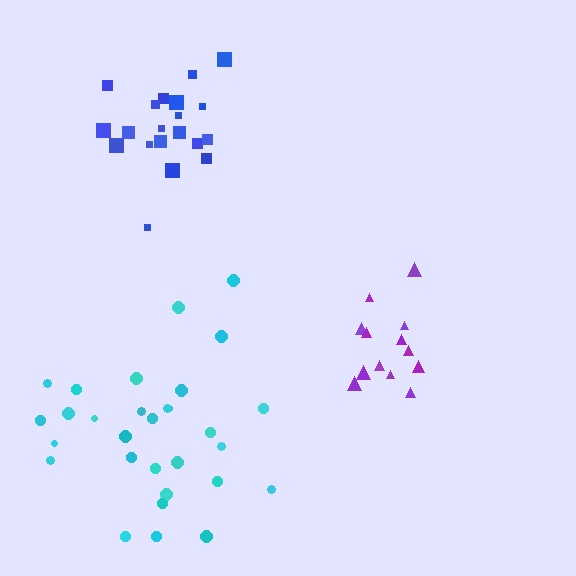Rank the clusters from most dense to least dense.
blue, purple, cyan.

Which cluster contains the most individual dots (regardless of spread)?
Cyan (30).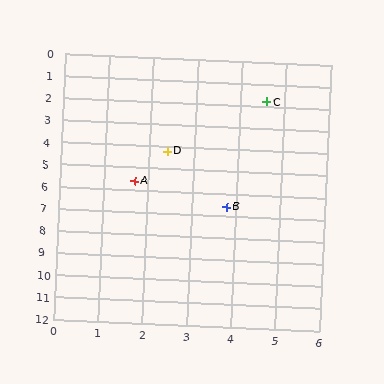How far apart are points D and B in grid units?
Points D and B are about 2.8 grid units apart.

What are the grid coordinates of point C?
Point C is at approximately (4.6, 1.8).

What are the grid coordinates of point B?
Point B is at approximately (3.8, 6.6).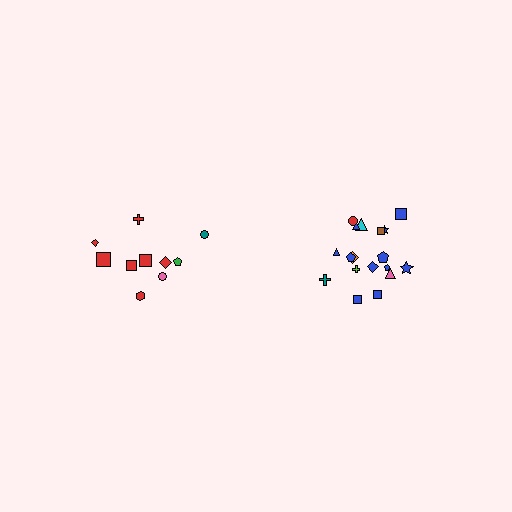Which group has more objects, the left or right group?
The right group.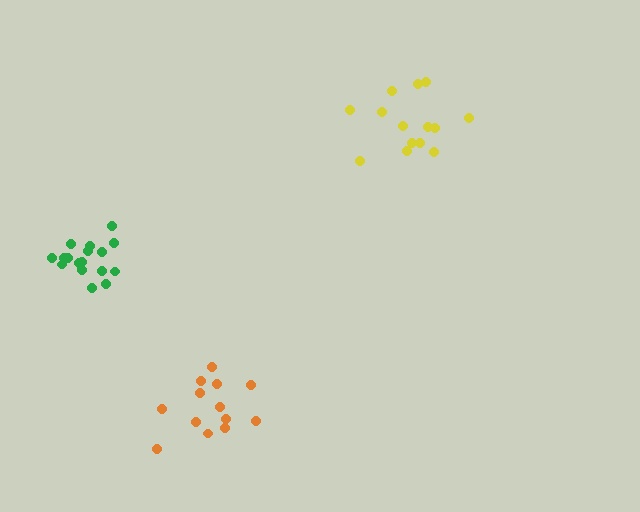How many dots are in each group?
Group 1: 17 dots, Group 2: 14 dots, Group 3: 13 dots (44 total).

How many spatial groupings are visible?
There are 3 spatial groupings.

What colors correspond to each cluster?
The clusters are colored: green, yellow, orange.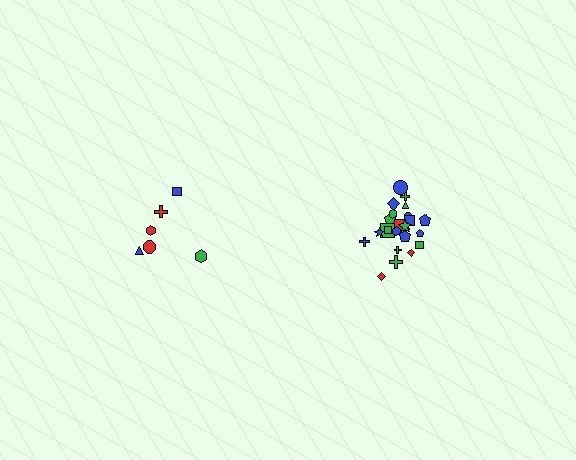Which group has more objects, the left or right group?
The right group.